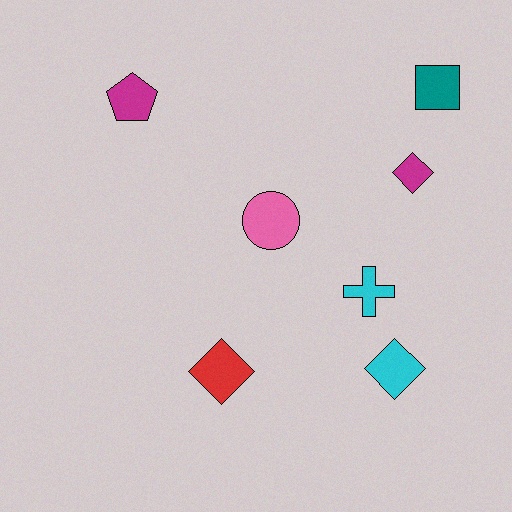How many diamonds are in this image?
There are 3 diamonds.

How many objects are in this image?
There are 7 objects.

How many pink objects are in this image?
There is 1 pink object.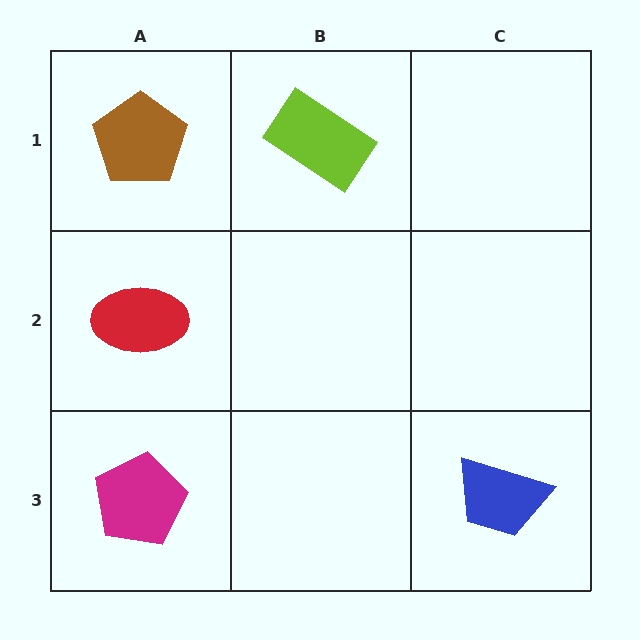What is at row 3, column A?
A magenta pentagon.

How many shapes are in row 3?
2 shapes.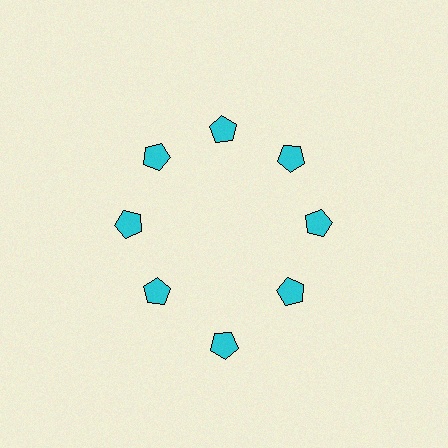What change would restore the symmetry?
The symmetry would be restored by moving it inward, back onto the ring so that all 8 pentagons sit at equal angles and equal distance from the center.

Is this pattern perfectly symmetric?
No. The 8 cyan pentagons are arranged in a ring, but one element near the 6 o'clock position is pushed outward from the center, breaking the 8-fold rotational symmetry.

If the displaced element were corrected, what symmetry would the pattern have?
It would have 8-fold rotational symmetry — the pattern would map onto itself every 45 degrees.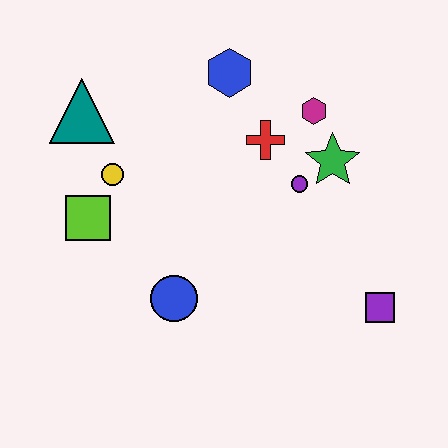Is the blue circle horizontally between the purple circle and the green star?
No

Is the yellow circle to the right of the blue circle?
No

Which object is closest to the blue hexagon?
The red cross is closest to the blue hexagon.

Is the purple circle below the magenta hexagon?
Yes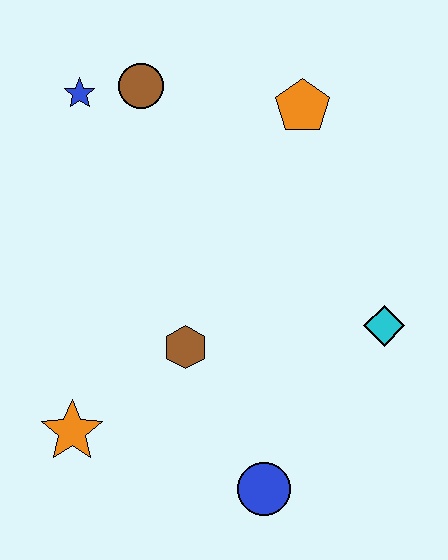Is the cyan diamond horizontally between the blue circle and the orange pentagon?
No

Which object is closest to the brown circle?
The blue star is closest to the brown circle.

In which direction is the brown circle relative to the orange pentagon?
The brown circle is to the left of the orange pentagon.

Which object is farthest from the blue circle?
The blue star is farthest from the blue circle.